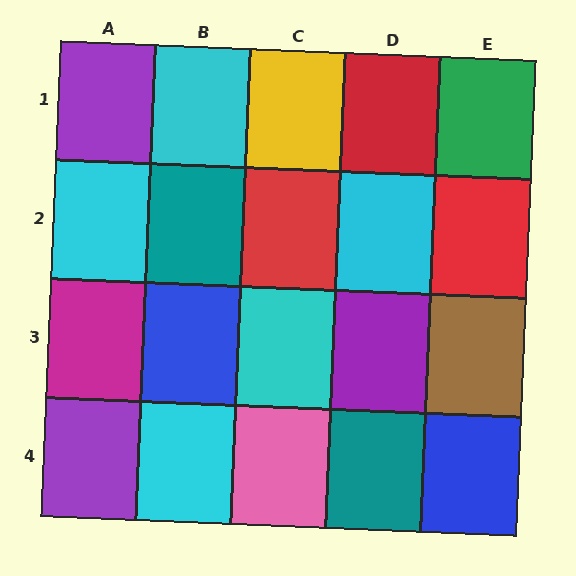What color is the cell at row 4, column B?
Cyan.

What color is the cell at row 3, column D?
Purple.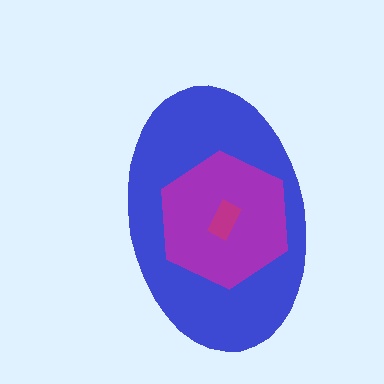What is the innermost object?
The magenta rectangle.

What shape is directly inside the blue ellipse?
The purple hexagon.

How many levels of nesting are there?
3.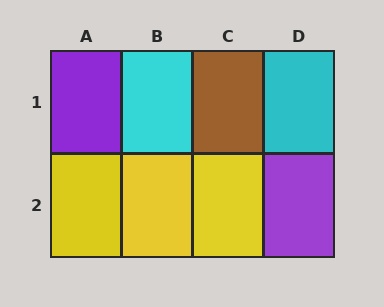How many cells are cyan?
2 cells are cyan.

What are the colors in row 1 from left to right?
Purple, cyan, brown, cyan.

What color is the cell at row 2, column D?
Purple.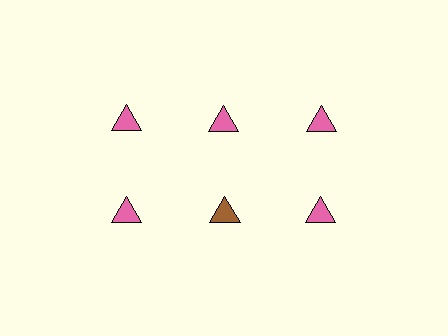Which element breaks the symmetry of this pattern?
The brown triangle in the second row, second from left column breaks the symmetry. All other shapes are pink triangles.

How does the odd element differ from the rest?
It has a different color: brown instead of pink.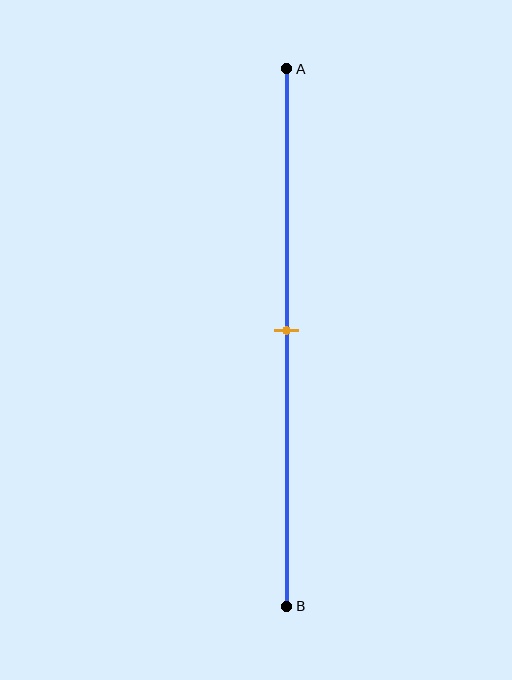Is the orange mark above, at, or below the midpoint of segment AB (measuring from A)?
The orange mark is approximately at the midpoint of segment AB.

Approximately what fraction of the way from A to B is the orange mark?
The orange mark is approximately 50% of the way from A to B.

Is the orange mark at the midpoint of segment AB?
Yes, the mark is approximately at the midpoint.